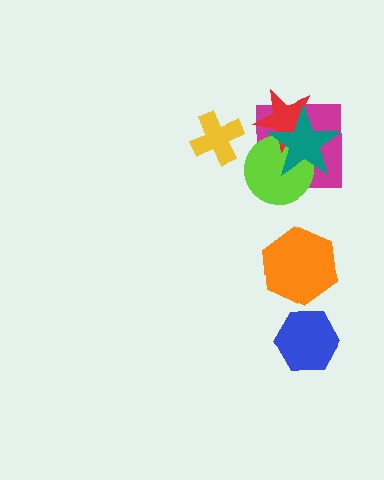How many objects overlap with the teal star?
3 objects overlap with the teal star.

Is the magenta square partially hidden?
Yes, it is partially covered by another shape.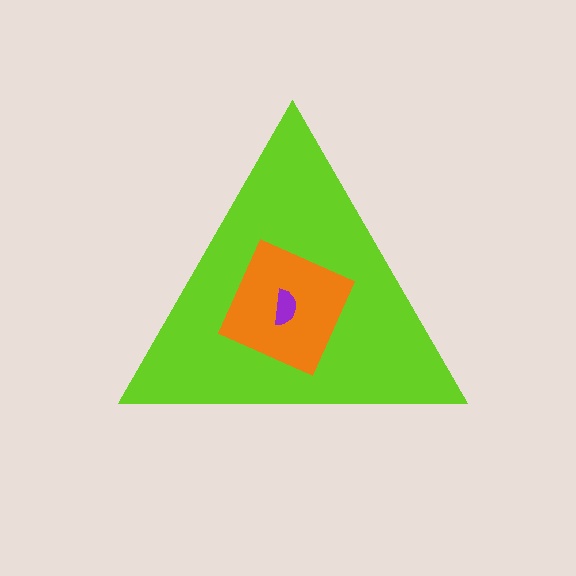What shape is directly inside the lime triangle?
The orange diamond.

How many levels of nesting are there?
3.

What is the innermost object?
The purple semicircle.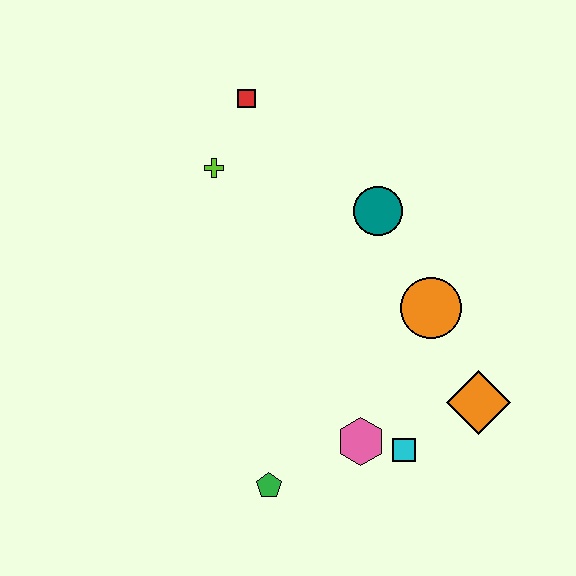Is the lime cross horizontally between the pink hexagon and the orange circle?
No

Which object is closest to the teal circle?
The orange circle is closest to the teal circle.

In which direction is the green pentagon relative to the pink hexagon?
The green pentagon is to the left of the pink hexagon.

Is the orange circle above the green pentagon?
Yes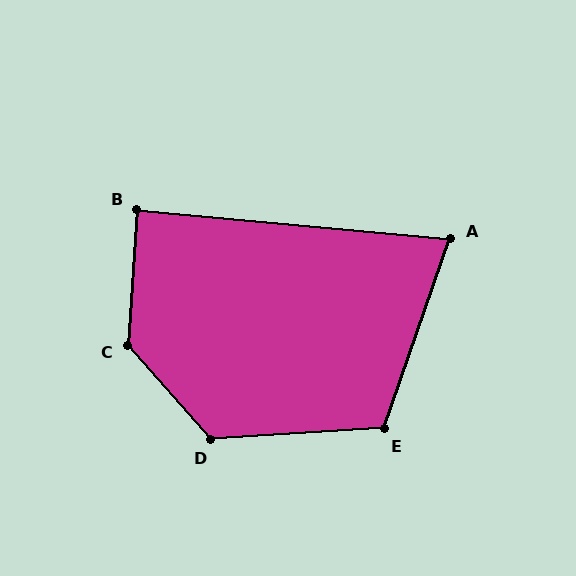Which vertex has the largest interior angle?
C, at approximately 135 degrees.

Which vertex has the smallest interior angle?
A, at approximately 76 degrees.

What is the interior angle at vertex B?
Approximately 89 degrees (approximately right).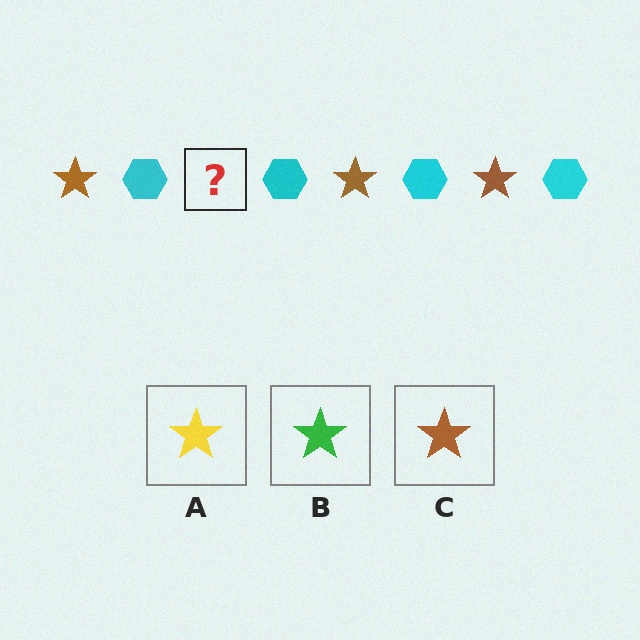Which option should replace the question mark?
Option C.